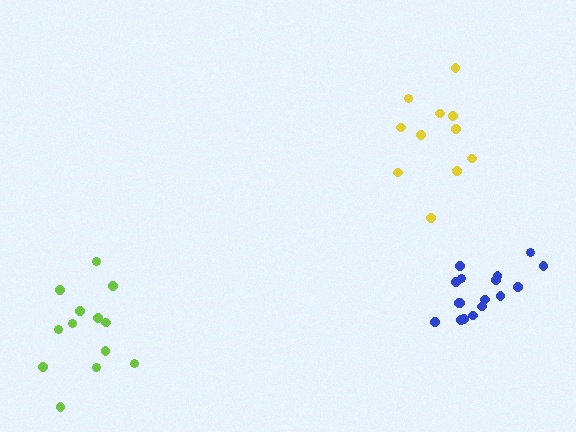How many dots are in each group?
Group 1: 13 dots, Group 2: 11 dots, Group 3: 17 dots (41 total).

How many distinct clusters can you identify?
There are 3 distinct clusters.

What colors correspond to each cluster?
The clusters are colored: lime, yellow, blue.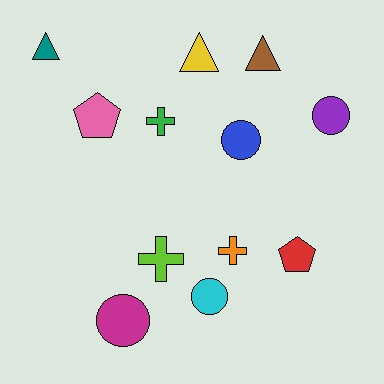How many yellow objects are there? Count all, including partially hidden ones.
There is 1 yellow object.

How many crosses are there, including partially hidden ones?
There are 3 crosses.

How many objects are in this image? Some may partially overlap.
There are 12 objects.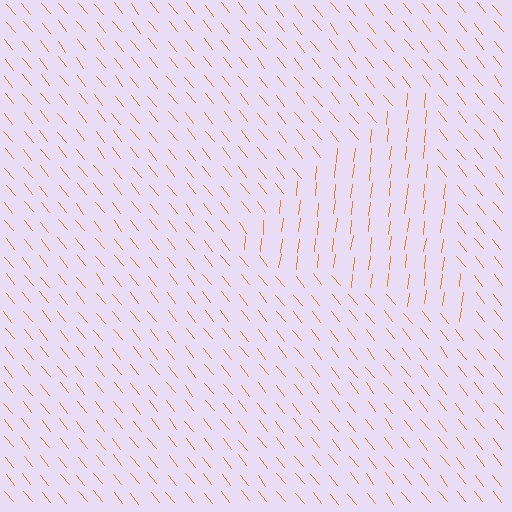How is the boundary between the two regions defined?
The boundary is defined purely by a change in line orientation (approximately 45 degrees difference). All lines are the same color and thickness.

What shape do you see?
I see a triangle.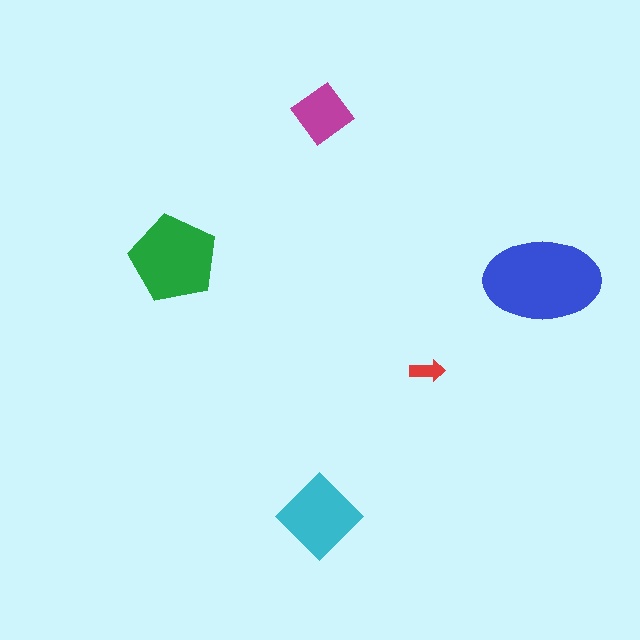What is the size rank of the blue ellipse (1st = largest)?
1st.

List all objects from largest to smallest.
The blue ellipse, the green pentagon, the cyan diamond, the magenta diamond, the red arrow.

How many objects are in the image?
There are 5 objects in the image.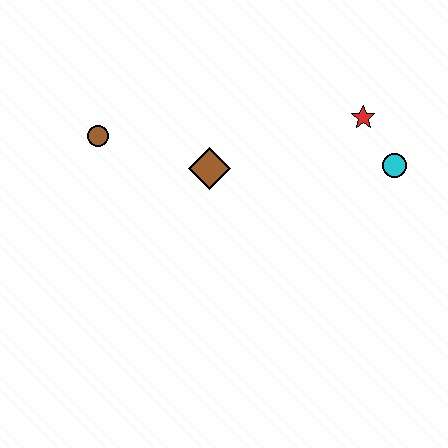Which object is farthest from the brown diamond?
The cyan circle is farthest from the brown diamond.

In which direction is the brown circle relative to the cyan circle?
The brown circle is to the left of the cyan circle.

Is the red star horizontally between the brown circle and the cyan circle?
Yes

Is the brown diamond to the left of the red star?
Yes